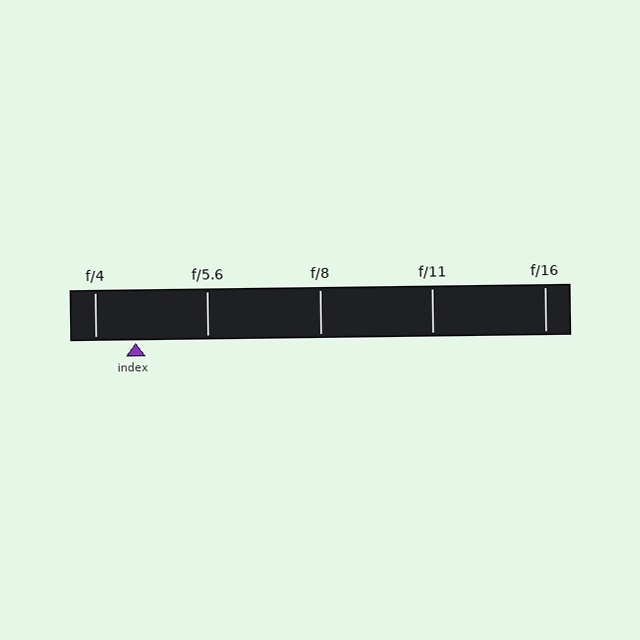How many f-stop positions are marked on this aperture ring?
There are 5 f-stop positions marked.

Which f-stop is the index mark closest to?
The index mark is closest to f/4.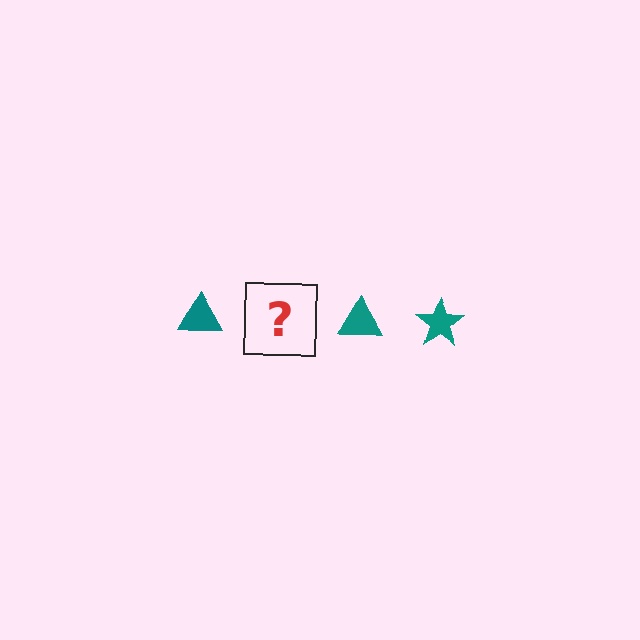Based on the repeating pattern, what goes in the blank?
The blank should be a teal star.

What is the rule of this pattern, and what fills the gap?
The rule is that the pattern cycles through triangle, star shapes in teal. The gap should be filled with a teal star.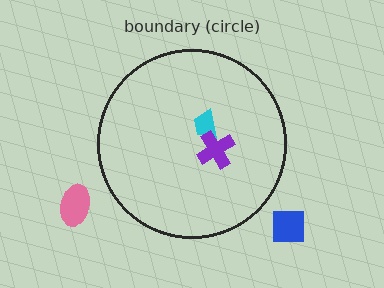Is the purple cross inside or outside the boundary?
Inside.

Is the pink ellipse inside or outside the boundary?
Outside.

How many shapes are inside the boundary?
2 inside, 2 outside.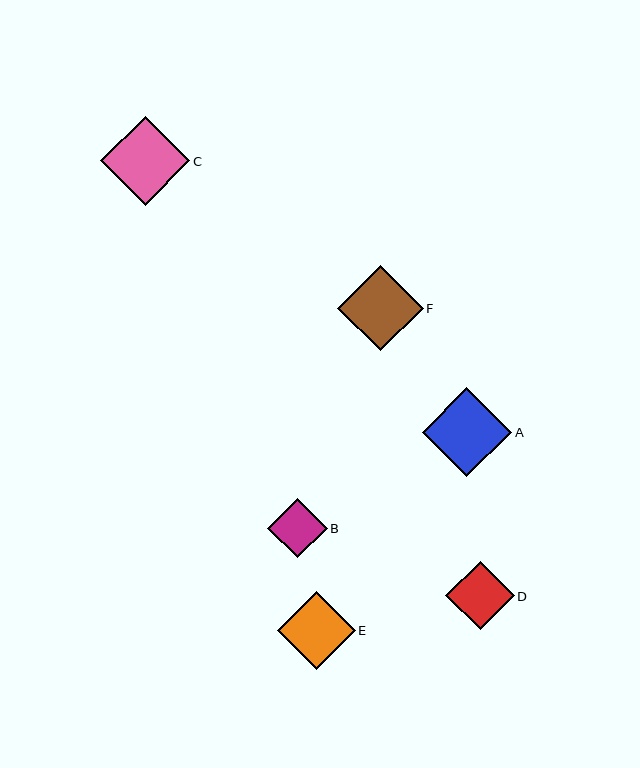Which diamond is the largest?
Diamond A is the largest with a size of approximately 89 pixels.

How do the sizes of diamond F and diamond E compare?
Diamond F and diamond E are approximately the same size.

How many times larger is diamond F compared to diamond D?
Diamond F is approximately 1.3 times the size of diamond D.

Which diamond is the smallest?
Diamond B is the smallest with a size of approximately 59 pixels.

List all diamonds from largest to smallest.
From largest to smallest: A, C, F, E, D, B.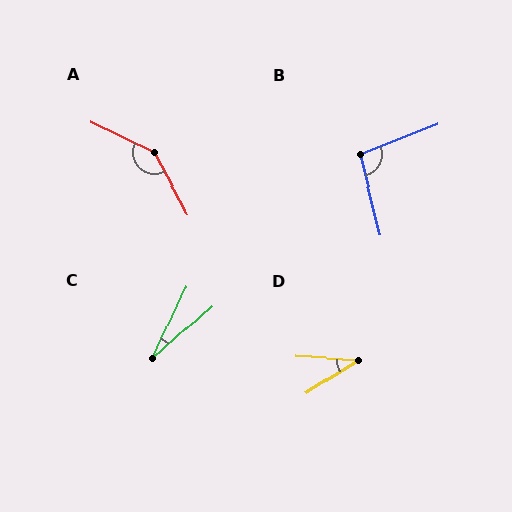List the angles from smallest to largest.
C (23°), D (36°), B (97°), A (144°).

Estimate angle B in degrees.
Approximately 97 degrees.